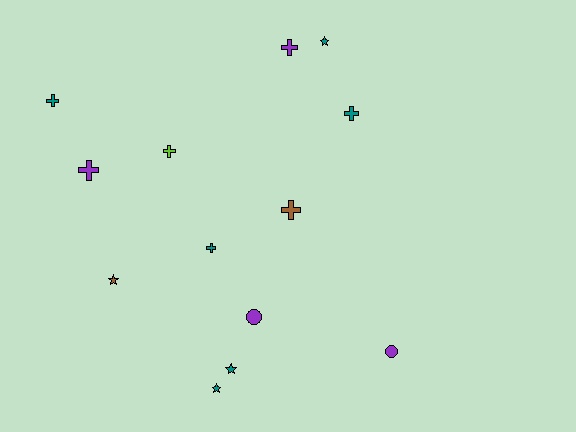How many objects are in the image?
There are 13 objects.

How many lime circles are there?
There are no lime circles.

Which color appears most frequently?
Teal, with 6 objects.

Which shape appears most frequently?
Cross, with 7 objects.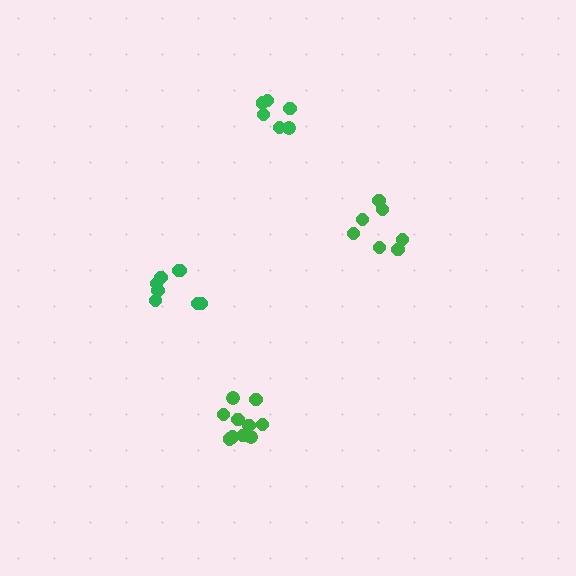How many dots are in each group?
Group 1: 6 dots, Group 2: 7 dots, Group 3: 8 dots, Group 4: 10 dots (31 total).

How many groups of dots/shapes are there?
There are 4 groups.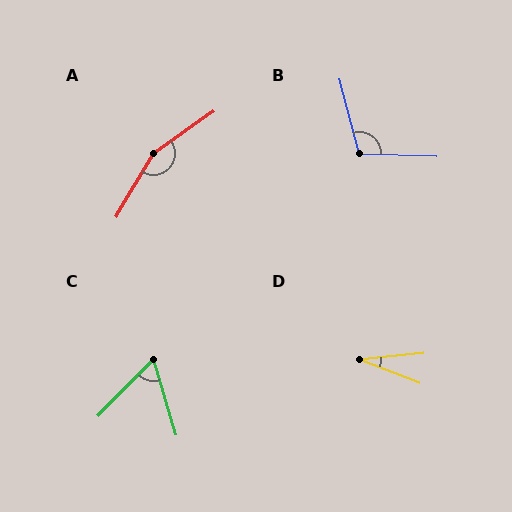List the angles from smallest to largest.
D (26°), C (61°), B (106°), A (155°).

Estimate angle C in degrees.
Approximately 61 degrees.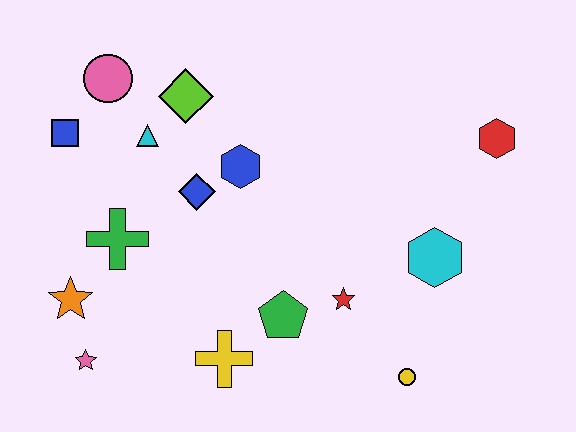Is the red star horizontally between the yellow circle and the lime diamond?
Yes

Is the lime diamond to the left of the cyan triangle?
No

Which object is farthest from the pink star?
The red hexagon is farthest from the pink star.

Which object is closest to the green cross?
The orange star is closest to the green cross.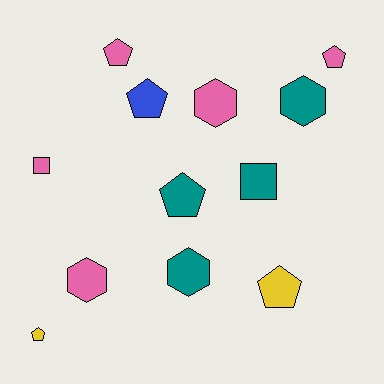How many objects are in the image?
There are 12 objects.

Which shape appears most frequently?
Pentagon, with 6 objects.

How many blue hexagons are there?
There are no blue hexagons.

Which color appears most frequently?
Pink, with 5 objects.